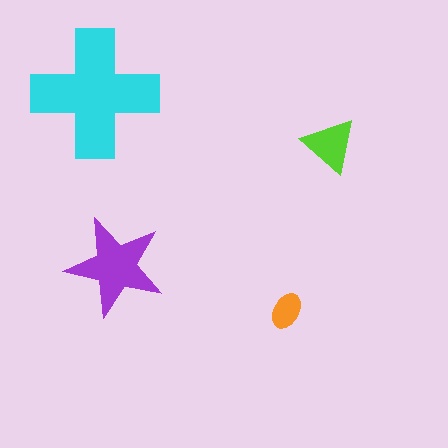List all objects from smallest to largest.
The orange ellipse, the lime triangle, the purple star, the cyan cross.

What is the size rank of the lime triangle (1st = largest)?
3rd.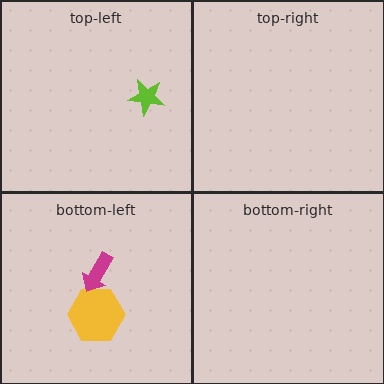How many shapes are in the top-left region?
1.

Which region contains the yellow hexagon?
The bottom-left region.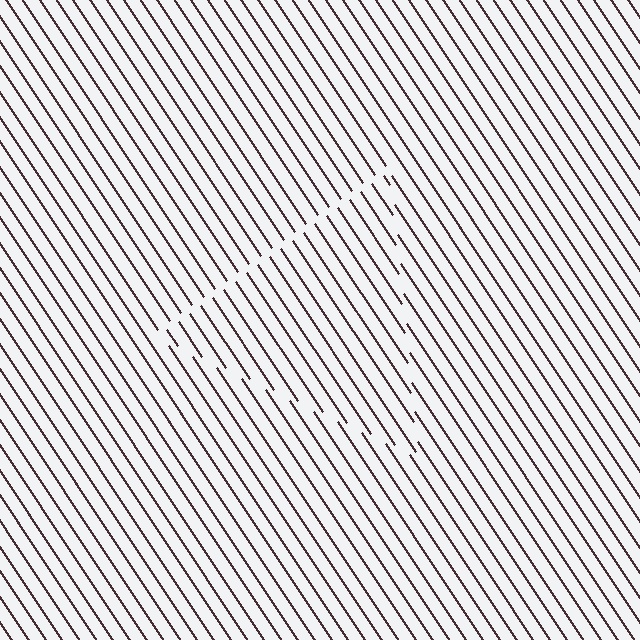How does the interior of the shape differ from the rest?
The interior of the shape contains the same grating, shifted by half a period — the contour is defined by the phase discontinuity where line-ends from the inner and outer gratings abut.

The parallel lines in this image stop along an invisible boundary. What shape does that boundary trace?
An illusory triangle. The interior of the shape contains the same grating, shifted by half a period — the contour is defined by the phase discontinuity where line-ends from the inner and outer gratings abut.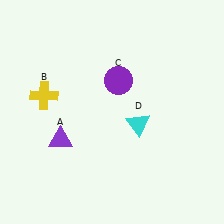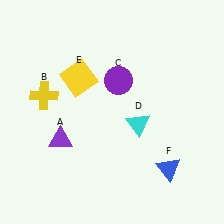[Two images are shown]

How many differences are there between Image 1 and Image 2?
There are 2 differences between the two images.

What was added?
A yellow square (E), a blue triangle (F) were added in Image 2.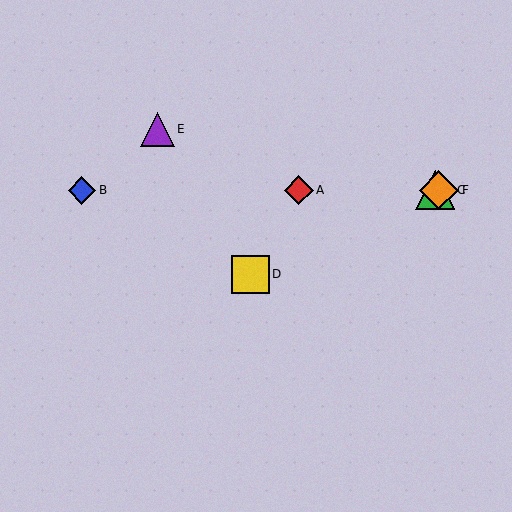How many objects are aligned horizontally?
4 objects (A, B, C, F) are aligned horizontally.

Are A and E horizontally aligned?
No, A is at y≈190 and E is at y≈129.